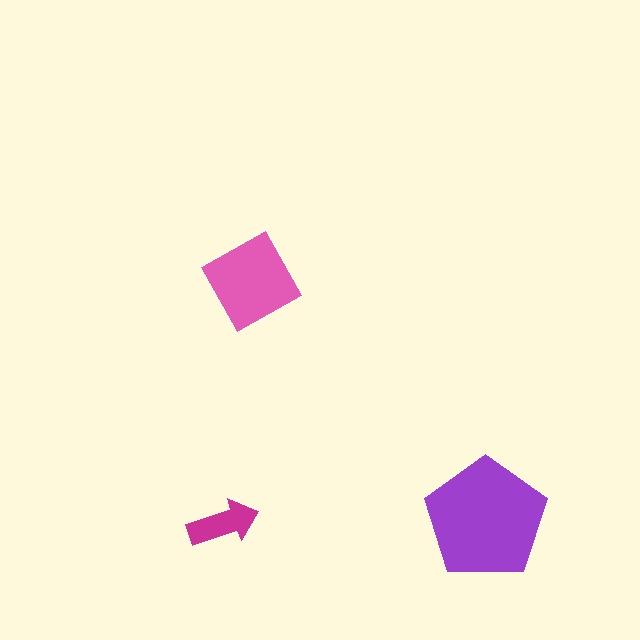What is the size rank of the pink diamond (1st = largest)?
2nd.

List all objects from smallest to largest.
The magenta arrow, the pink diamond, the purple pentagon.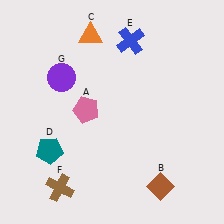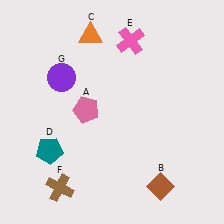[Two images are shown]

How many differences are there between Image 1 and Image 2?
There is 1 difference between the two images.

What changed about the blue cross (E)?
In Image 1, E is blue. In Image 2, it changed to pink.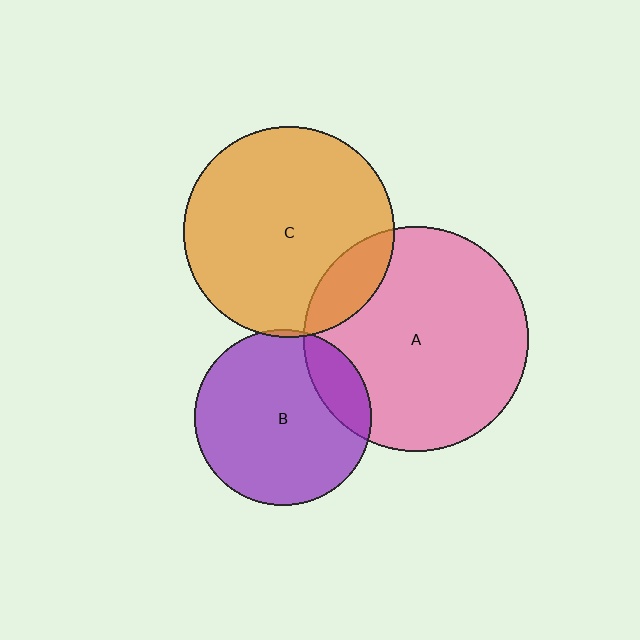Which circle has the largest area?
Circle A (pink).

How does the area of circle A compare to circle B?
Approximately 1.6 times.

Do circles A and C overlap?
Yes.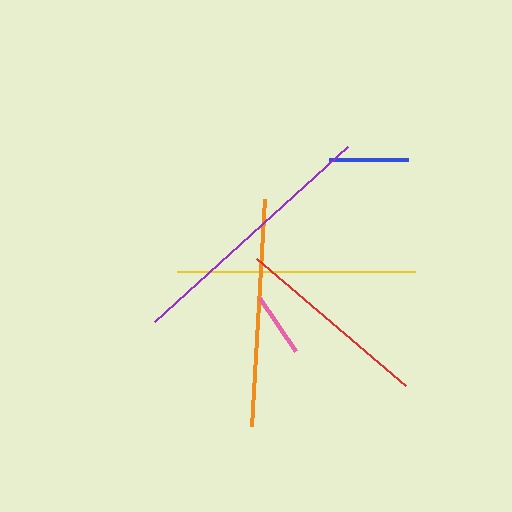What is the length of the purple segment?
The purple segment is approximately 261 pixels long.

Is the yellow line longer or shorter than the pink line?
The yellow line is longer than the pink line.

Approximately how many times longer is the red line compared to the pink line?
The red line is approximately 3.1 times the length of the pink line.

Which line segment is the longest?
The purple line is the longest at approximately 261 pixels.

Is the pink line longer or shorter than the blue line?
The blue line is longer than the pink line.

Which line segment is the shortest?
The pink line is the shortest at approximately 64 pixels.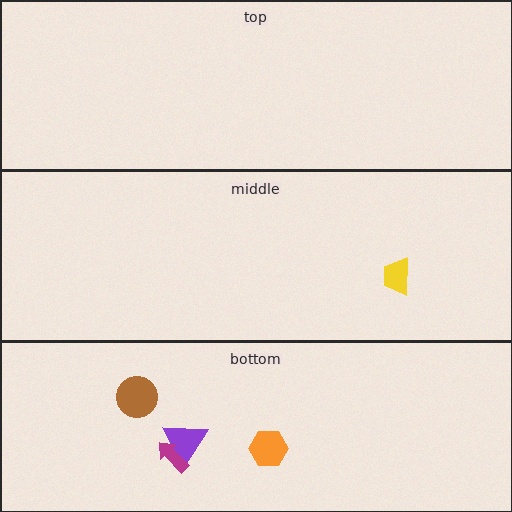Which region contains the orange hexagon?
The bottom region.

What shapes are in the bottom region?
The orange hexagon, the brown circle, the purple triangle, the magenta arrow.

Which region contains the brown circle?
The bottom region.